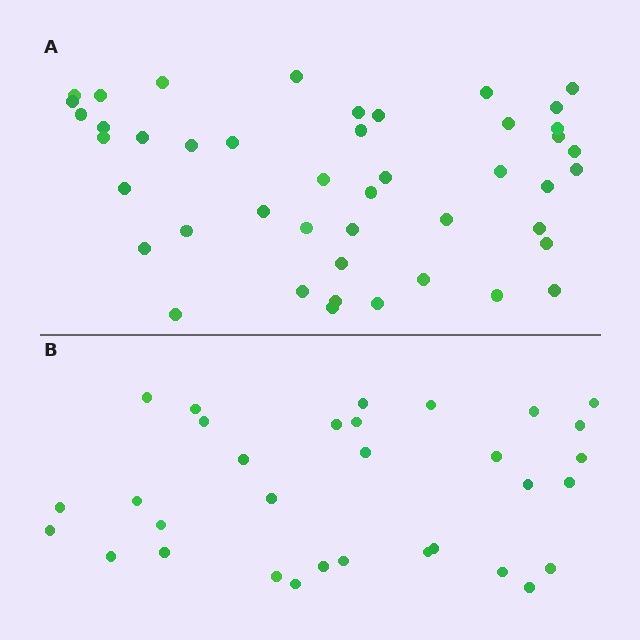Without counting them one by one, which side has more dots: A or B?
Region A (the top region) has more dots.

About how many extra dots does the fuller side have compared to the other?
Region A has approximately 15 more dots than region B.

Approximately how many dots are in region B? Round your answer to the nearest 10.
About 30 dots. (The exact count is 32, which rounds to 30.)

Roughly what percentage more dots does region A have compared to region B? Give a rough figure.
About 40% more.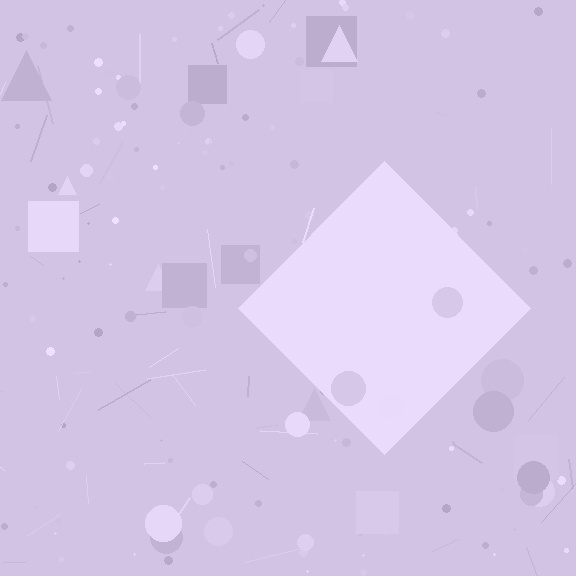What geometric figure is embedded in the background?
A diamond is embedded in the background.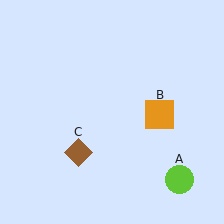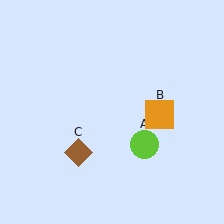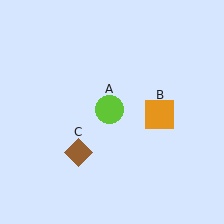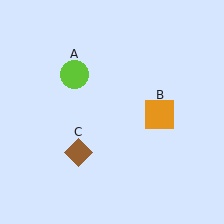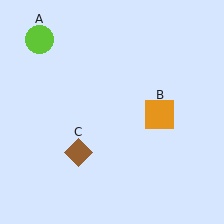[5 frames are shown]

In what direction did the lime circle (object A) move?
The lime circle (object A) moved up and to the left.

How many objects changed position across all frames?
1 object changed position: lime circle (object A).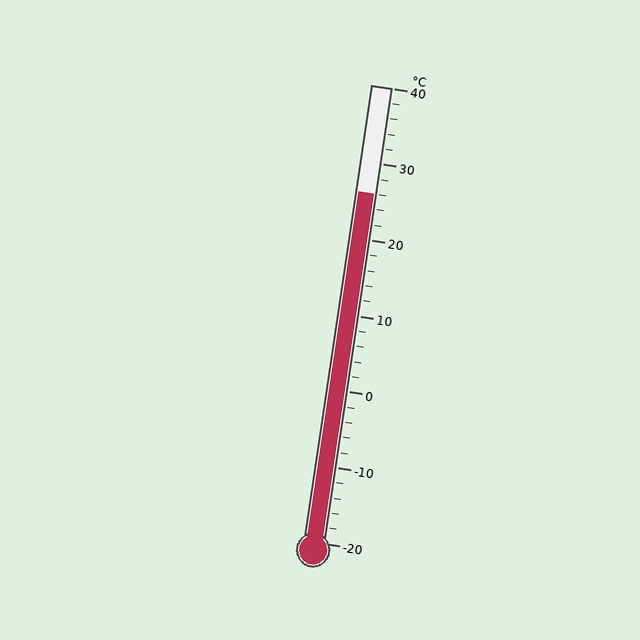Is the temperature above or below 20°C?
The temperature is above 20°C.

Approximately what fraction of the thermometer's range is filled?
The thermometer is filled to approximately 75% of its range.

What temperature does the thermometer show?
The thermometer shows approximately 26°C.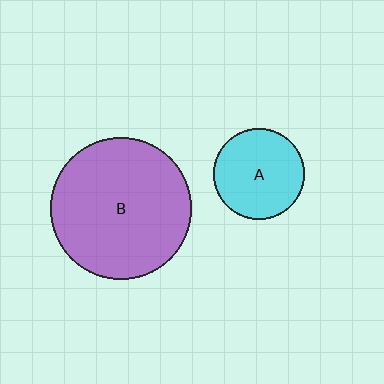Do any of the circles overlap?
No, none of the circles overlap.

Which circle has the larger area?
Circle B (purple).